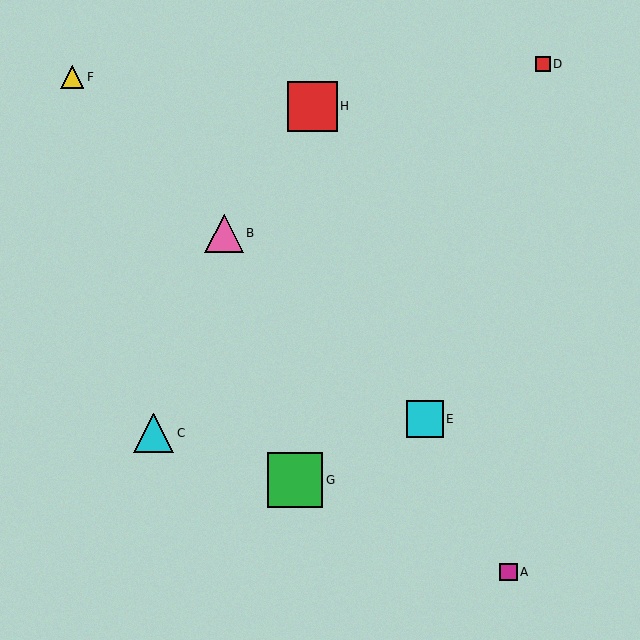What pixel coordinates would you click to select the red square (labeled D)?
Click at (543, 64) to select the red square D.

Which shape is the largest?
The green square (labeled G) is the largest.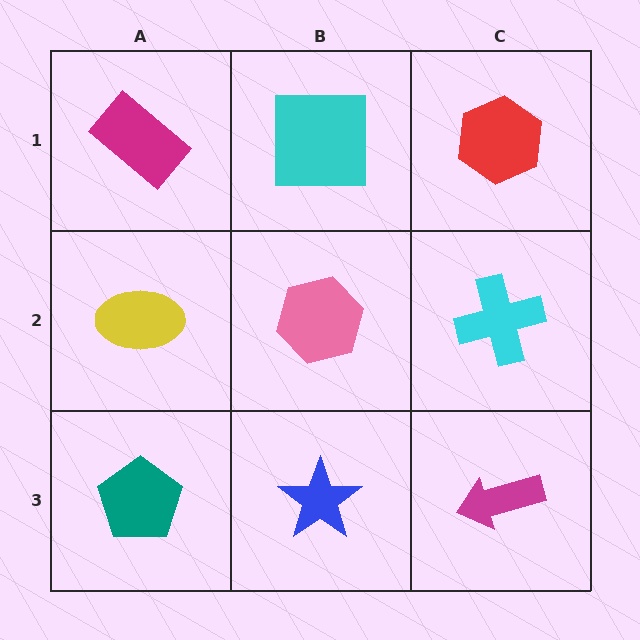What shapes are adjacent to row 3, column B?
A pink hexagon (row 2, column B), a teal pentagon (row 3, column A), a magenta arrow (row 3, column C).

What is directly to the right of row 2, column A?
A pink hexagon.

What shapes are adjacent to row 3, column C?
A cyan cross (row 2, column C), a blue star (row 3, column B).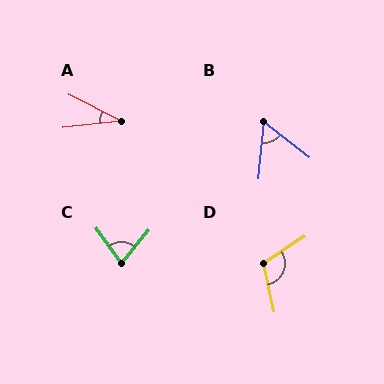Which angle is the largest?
D, at approximately 111 degrees.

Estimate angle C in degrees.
Approximately 75 degrees.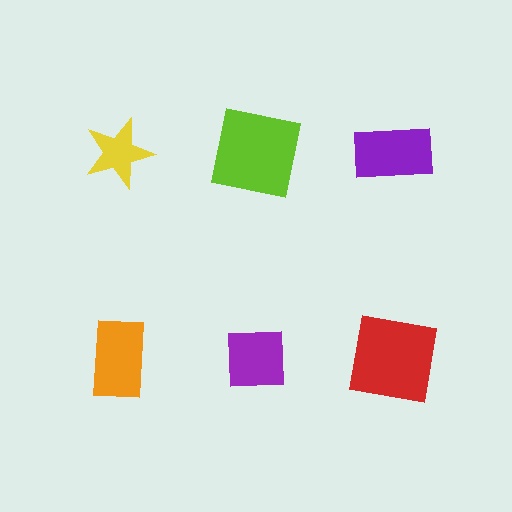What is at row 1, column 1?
A yellow star.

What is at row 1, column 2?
A lime square.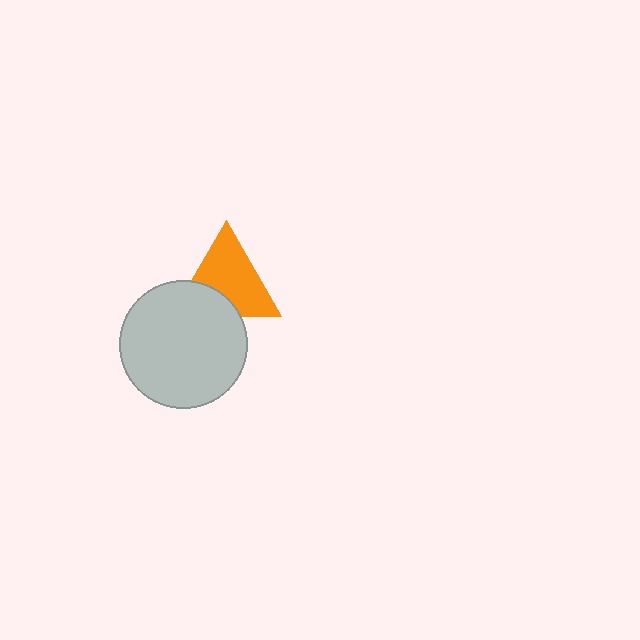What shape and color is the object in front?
The object in front is a light gray circle.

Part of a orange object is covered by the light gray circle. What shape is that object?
It is a triangle.